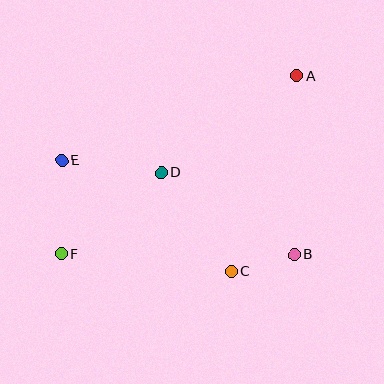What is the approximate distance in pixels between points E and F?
The distance between E and F is approximately 93 pixels.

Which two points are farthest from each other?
Points A and F are farthest from each other.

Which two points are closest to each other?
Points B and C are closest to each other.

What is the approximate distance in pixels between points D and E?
The distance between D and E is approximately 100 pixels.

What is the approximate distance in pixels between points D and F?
The distance between D and F is approximately 129 pixels.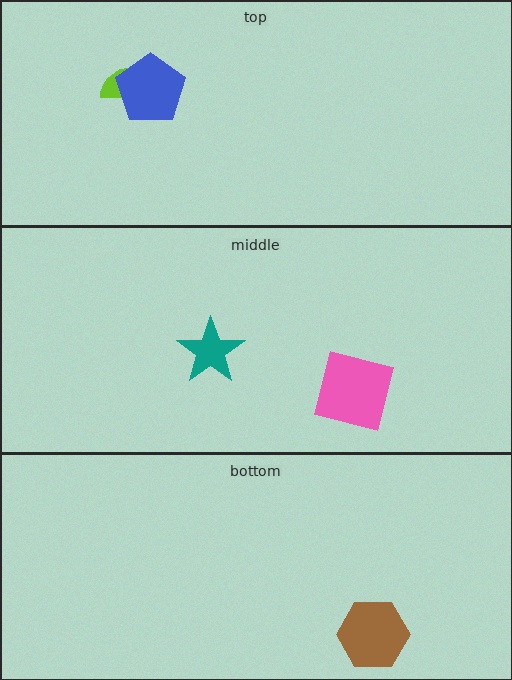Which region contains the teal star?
The middle region.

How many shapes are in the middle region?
2.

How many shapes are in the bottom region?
1.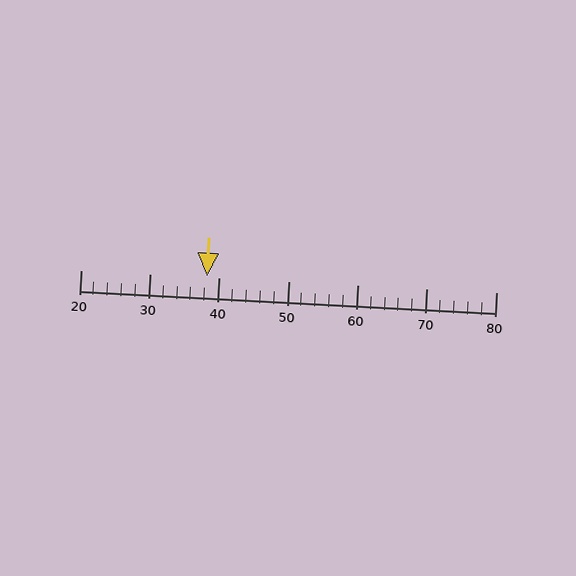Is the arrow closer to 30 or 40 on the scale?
The arrow is closer to 40.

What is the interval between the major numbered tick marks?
The major tick marks are spaced 10 units apart.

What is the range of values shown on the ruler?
The ruler shows values from 20 to 80.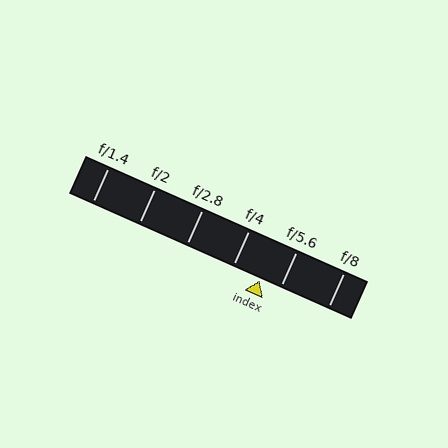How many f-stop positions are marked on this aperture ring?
There are 6 f-stop positions marked.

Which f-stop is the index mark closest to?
The index mark is closest to f/5.6.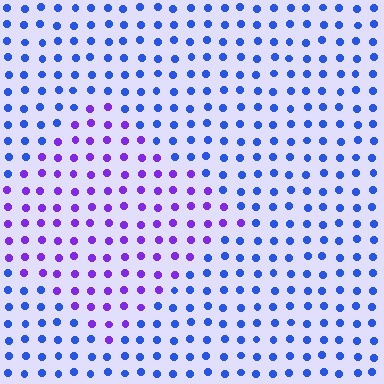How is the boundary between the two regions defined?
The boundary is defined purely by a slight shift in hue (about 44 degrees). Spacing, size, and orientation are identical on both sides.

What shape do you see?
I see a diamond.